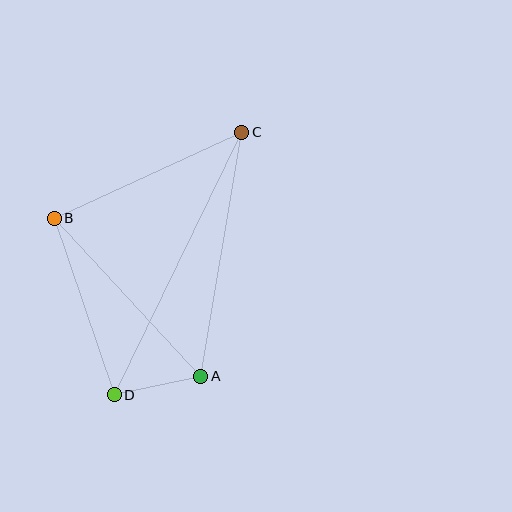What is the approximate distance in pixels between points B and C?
The distance between B and C is approximately 206 pixels.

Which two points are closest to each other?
Points A and D are closest to each other.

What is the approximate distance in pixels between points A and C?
The distance between A and C is approximately 248 pixels.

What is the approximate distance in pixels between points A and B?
The distance between A and B is approximately 215 pixels.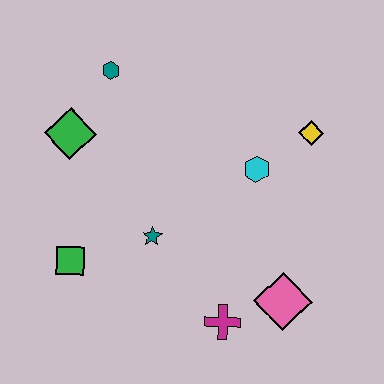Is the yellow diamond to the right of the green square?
Yes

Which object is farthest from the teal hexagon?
The pink diamond is farthest from the teal hexagon.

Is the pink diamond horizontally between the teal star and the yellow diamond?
Yes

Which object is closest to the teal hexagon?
The green diamond is closest to the teal hexagon.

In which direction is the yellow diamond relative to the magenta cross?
The yellow diamond is above the magenta cross.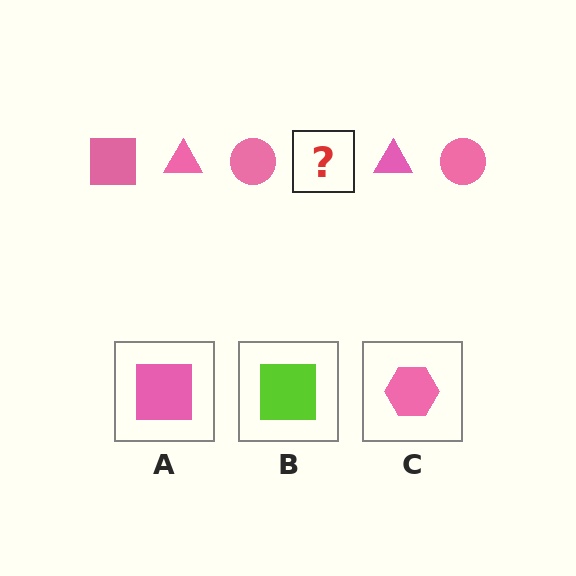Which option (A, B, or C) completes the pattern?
A.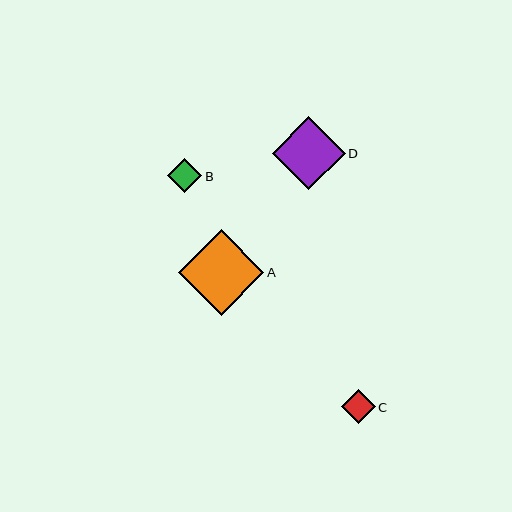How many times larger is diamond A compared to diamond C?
Diamond A is approximately 2.6 times the size of diamond C.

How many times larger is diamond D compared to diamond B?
Diamond D is approximately 2.1 times the size of diamond B.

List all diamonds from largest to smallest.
From largest to smallest: A, D, B, C.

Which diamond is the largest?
Diamond A is the largest with a size of approximately 86 pixels.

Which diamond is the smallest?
Diamond C is the smallest with a size of approximately 34 pixels.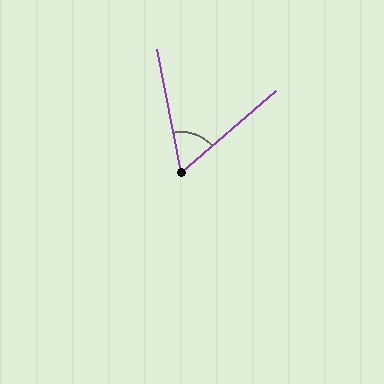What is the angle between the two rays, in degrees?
Approximately 60 degrees.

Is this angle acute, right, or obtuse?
It is acute.